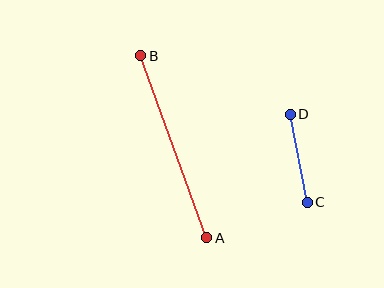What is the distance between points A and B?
The distance is approximately 194 pixels.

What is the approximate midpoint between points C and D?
The midpoint is at approximately (299, 158) pixels.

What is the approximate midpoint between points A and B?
The midpoint is at approximately (174, 147) pixels.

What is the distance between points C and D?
The distance is approximately 90 pixels.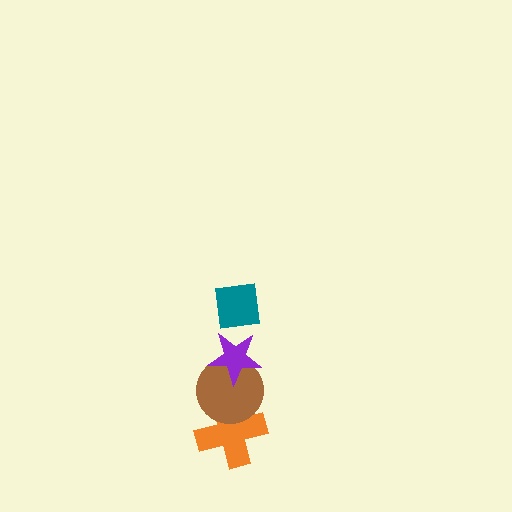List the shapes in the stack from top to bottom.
From top to bottom: the teal square, the purple star, the brown circle, the orange cross.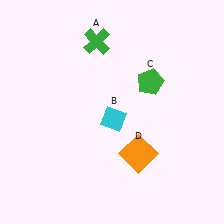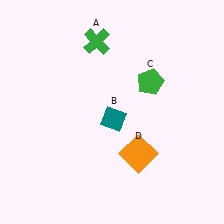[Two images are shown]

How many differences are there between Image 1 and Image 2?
There is 1 difference between the two images.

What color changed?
The diamond (B) changed from cyan in Image 1 to teal in Image 2.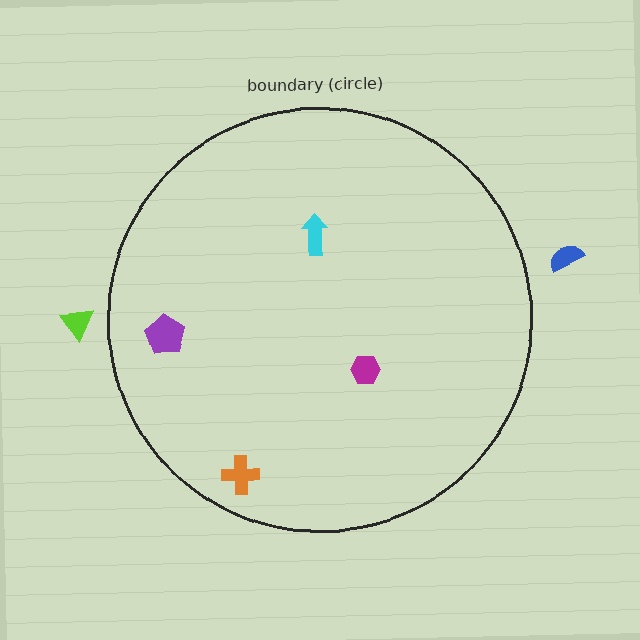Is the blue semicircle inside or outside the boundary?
Outside.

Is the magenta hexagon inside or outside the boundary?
Inside.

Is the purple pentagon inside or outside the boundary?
Inside.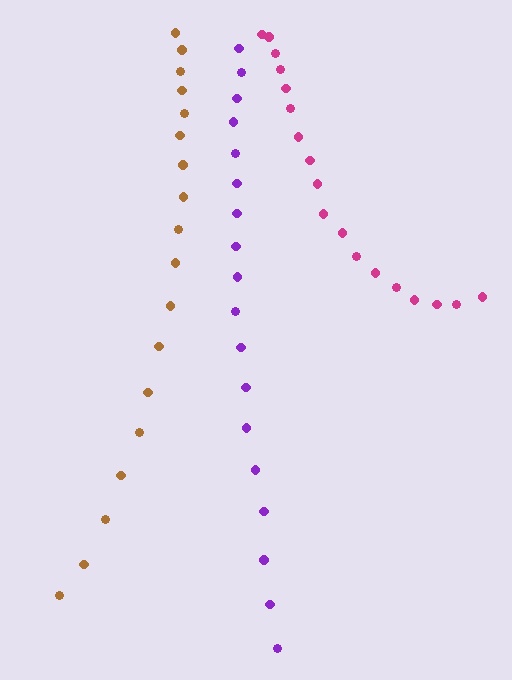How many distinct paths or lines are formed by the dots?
There are 3 distinct paths.